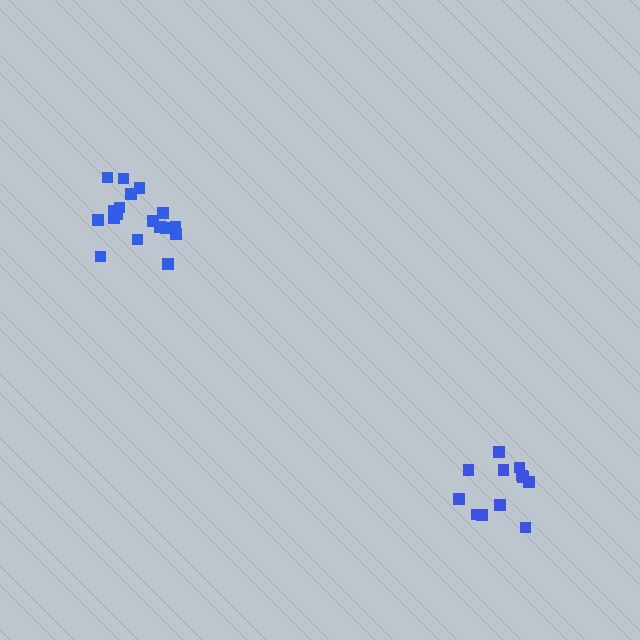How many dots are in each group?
Group 1: 12 dots, Group 2: 18 dots (30 total).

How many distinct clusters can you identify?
There are 2 distinct clusters.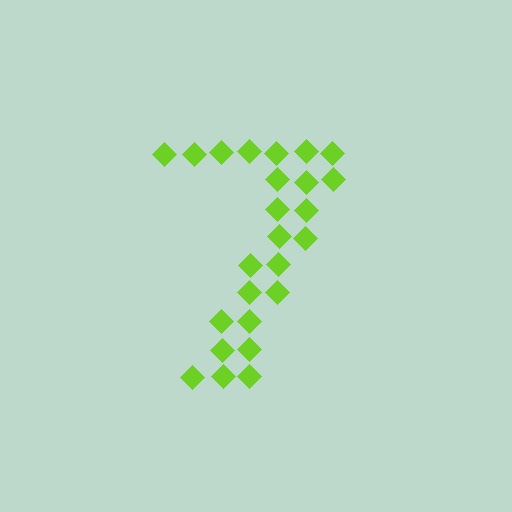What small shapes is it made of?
It is made of small diamonds.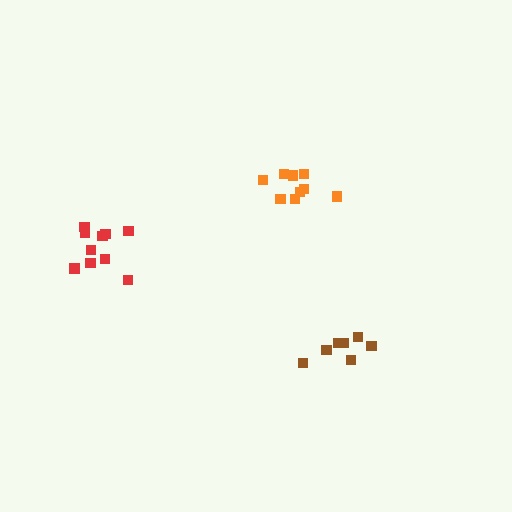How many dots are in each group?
Group 1: 9 dots, Group 2: 7 dots, Group 3: 10 dots (26 total).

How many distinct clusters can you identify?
There are 3 distinct clusters.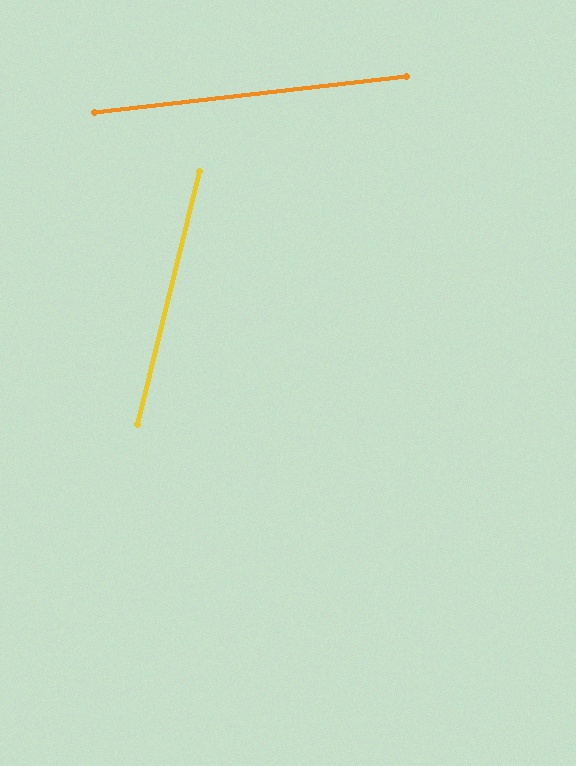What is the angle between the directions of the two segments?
Approximately 70 degrees.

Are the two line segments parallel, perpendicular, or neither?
Neither parallel nor perpendicular — they differ by about 70°.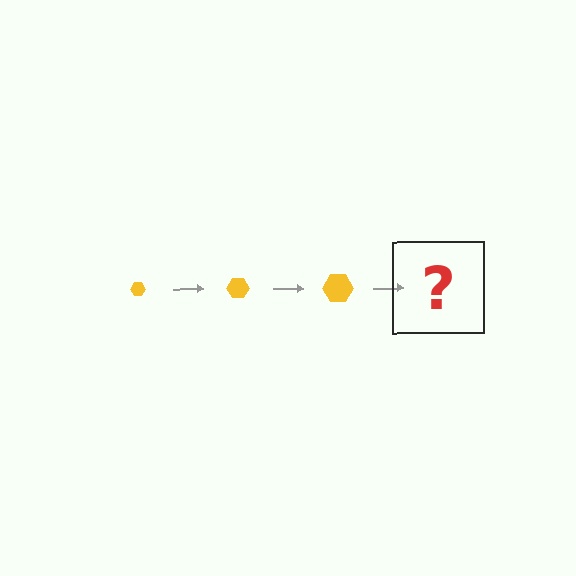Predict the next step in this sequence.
The next step is a yellow hexagon, larger than the previous one.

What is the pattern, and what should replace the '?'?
The pattern is that the hexagon gets progressively larger each step. The '?' should be a yellow hexagon, larger than the previous one.